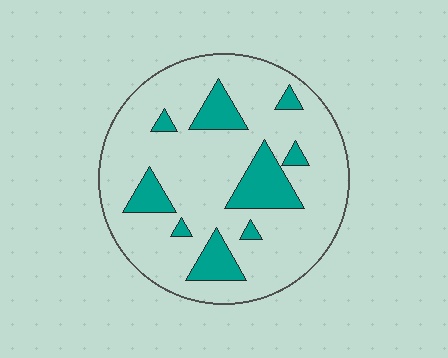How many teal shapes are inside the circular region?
9.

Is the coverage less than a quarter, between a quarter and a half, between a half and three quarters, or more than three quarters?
Less than a quarter.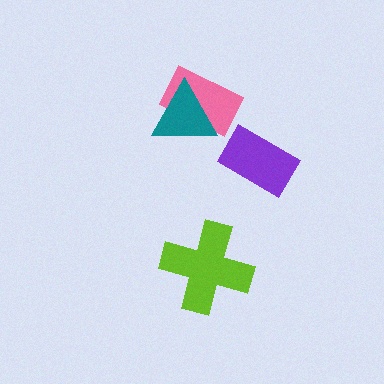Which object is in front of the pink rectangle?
The teal triangle is in front of the pink rectangle.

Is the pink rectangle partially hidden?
Yes, it is partially covered by another shape.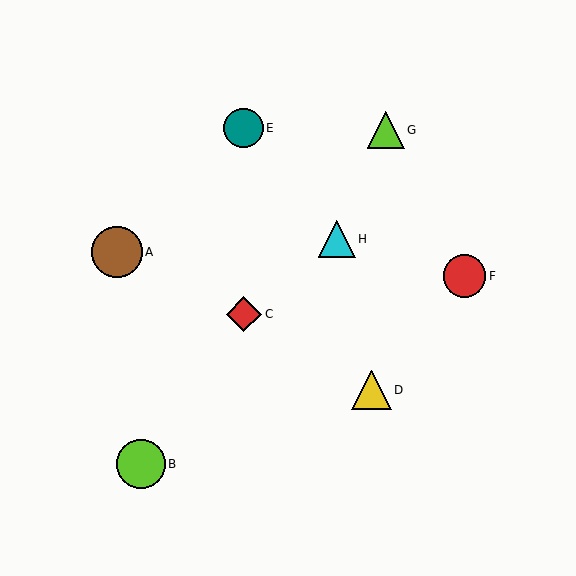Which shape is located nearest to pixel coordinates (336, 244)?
The cyan triangle (labeled H) at (337, 239) is nearest to that location.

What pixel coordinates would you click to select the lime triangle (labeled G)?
Click at (386, 130) to select the lime triangle G.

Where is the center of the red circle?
The center of the red circle is at (465, 276).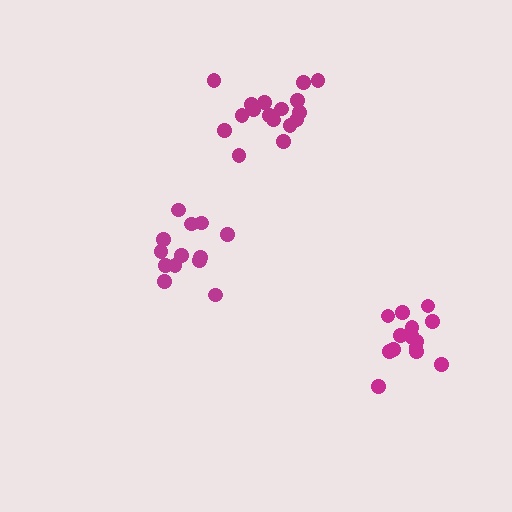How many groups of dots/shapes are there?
There are 3 groups.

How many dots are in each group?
Group 1: 13 dots, Group 2: 14 dots, Group 3: 17 dots (44 total).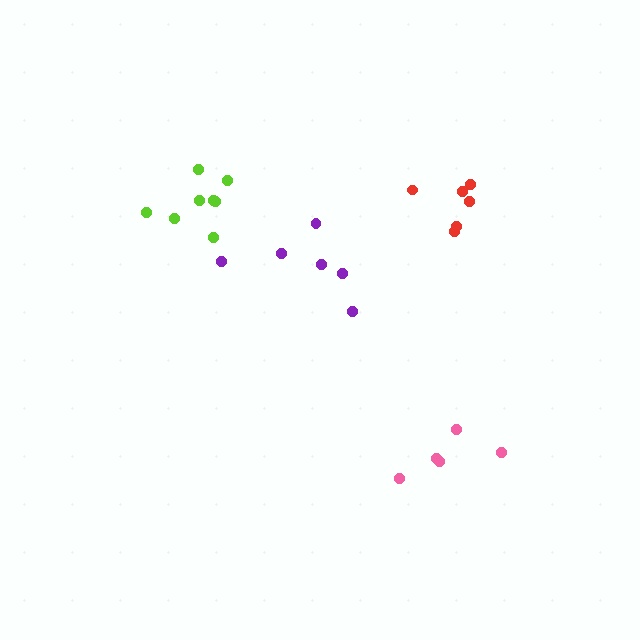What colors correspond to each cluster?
The clusters are colored: lime, red, pink, purple.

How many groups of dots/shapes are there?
There are 4 groups.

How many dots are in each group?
Group 1: 8 dots, Group 2: 6 dots, Group 3: 5 dots, Group 4: 6 dots (25 total).